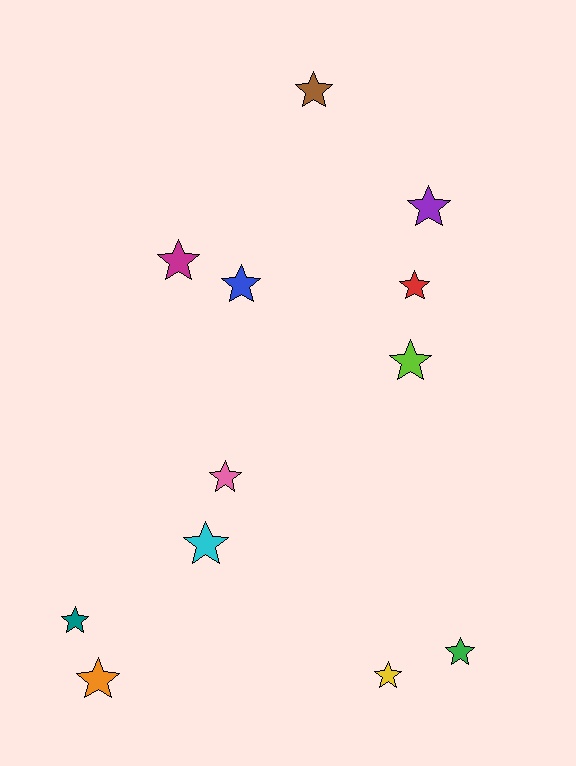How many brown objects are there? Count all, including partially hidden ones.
There is 1 brown object.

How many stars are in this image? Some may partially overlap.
There are 12 stars.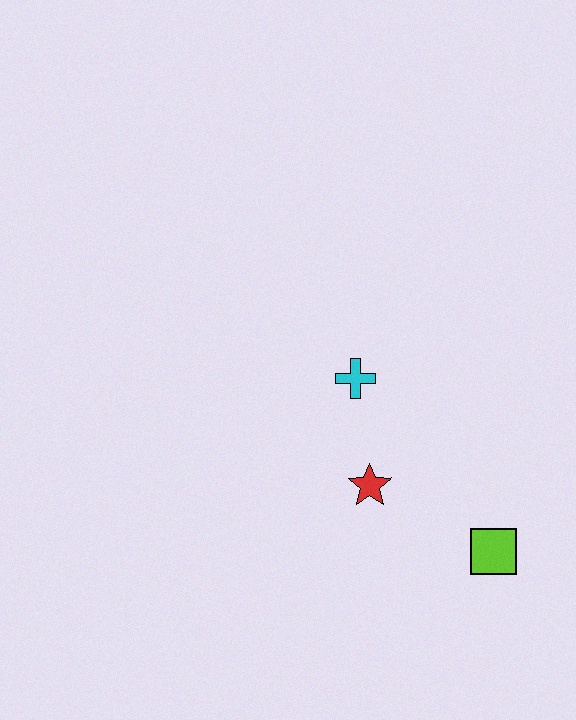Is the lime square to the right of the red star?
Yes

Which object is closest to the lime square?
The red star is closest to the lime square.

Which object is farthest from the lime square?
The cyan cross is farthest from the lime square.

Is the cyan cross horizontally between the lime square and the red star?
No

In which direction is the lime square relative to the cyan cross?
The lime square is below the cyan cross.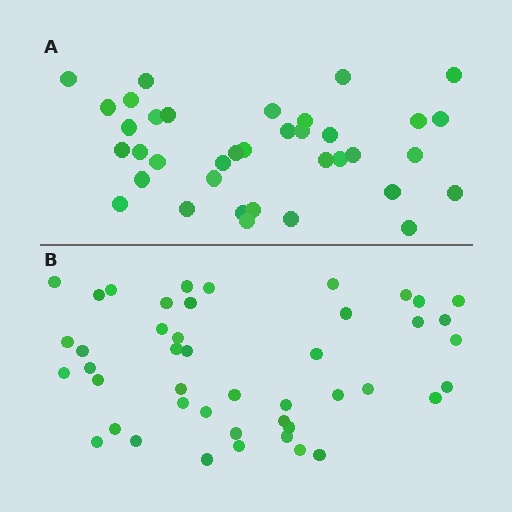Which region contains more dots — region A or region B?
Region B (the bottom region) has more dots.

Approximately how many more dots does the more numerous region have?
Region B has roughly 8 or so more dots than region A.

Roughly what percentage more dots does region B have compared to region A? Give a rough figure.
About 20% more.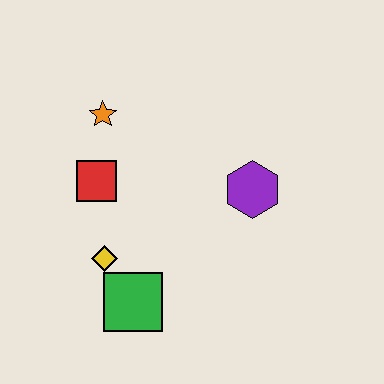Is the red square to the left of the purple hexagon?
Yes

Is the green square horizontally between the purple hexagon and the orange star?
Yes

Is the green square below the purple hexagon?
Yes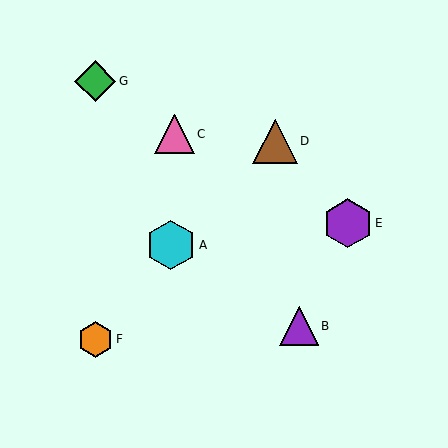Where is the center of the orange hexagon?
The center of the orange hexagon is at (95, 339).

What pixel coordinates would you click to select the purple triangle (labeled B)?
Click at (299, 326) to select the purple triangle B.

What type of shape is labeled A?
Shape A is a cyan hexagon.